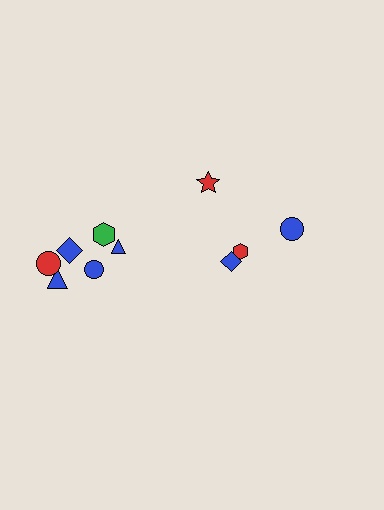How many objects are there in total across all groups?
There are 10 objects.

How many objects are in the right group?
There are 4 objects.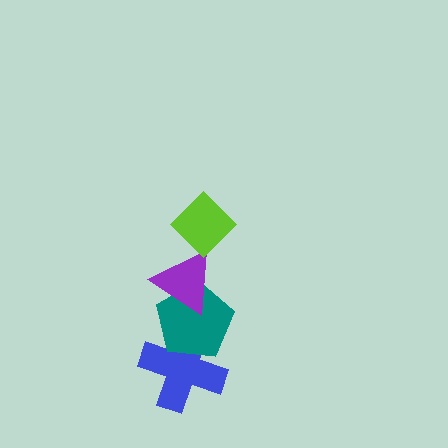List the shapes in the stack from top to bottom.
From top to bottom: the lime diamond, the purple triangle, the teal pentagon, the blue cross.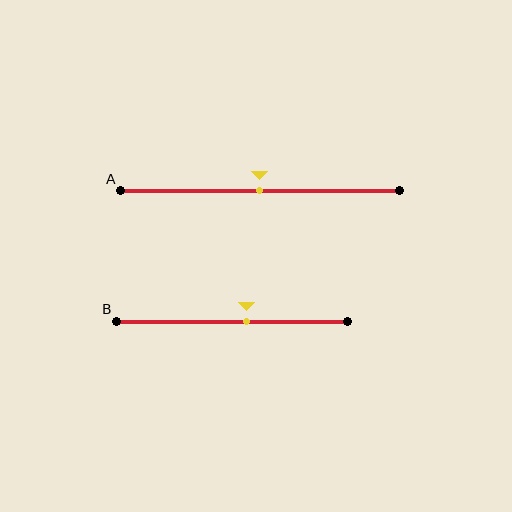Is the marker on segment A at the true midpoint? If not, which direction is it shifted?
Yes, the marker on segment A is at the true midpoint.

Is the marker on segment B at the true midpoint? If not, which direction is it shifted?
No, the marker on segment B is shifted to the right by about 6% of the segment length.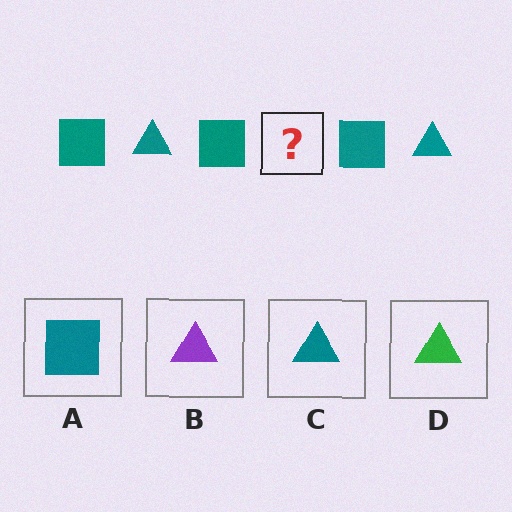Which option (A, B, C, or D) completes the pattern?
C.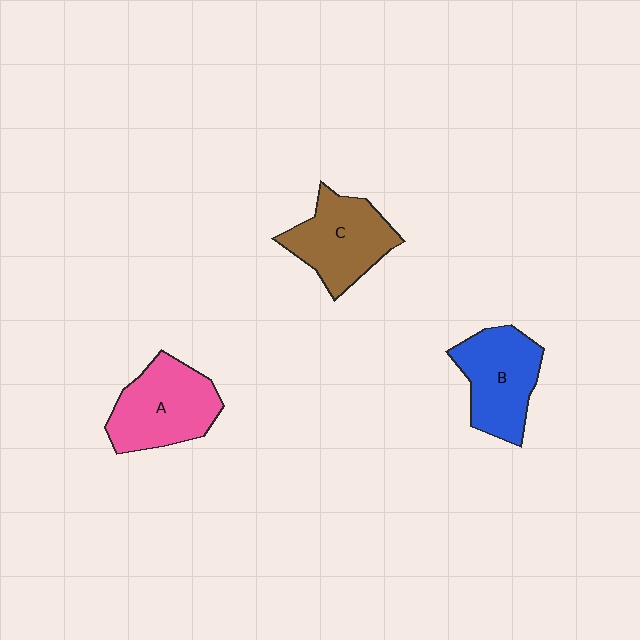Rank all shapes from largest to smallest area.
From largest to smallest: A (pink), B (blue), C (brown).